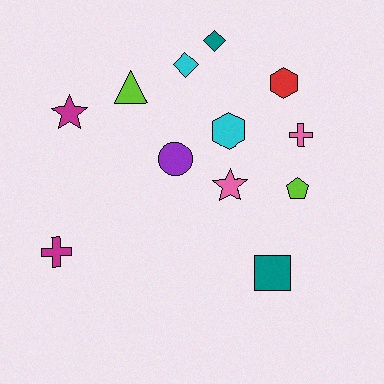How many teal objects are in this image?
There are 2 teal objects.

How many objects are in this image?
There are 12 objects.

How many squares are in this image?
There is 1 square.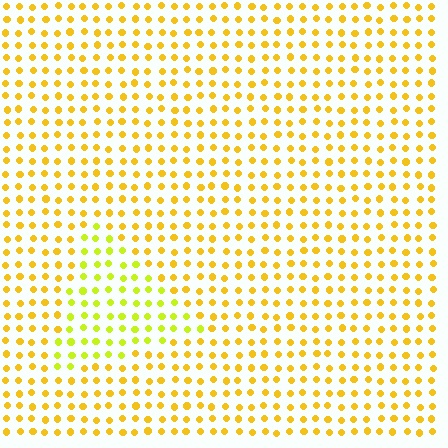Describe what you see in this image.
The image is filled with small yellow elements in a uniform arrangement. A triangle-shaped region is visible where the elements are tinted to a slightly different hue, forming a subtle color boundary.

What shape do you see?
I see a triangle.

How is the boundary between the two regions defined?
The boundary is defined purely by a slight shift in hue (about 27 degrees). Spacing, size, and orientation are identical on both sides.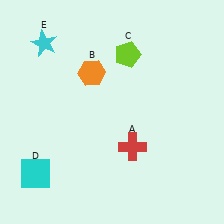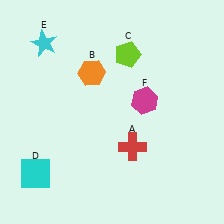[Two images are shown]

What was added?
A magenta hexagon (F) was added in Image 2.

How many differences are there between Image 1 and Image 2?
There is 1 difference between the two images.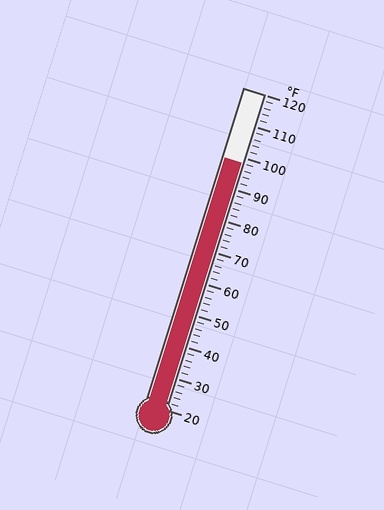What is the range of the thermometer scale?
The thermometer scale ranges from 20°F to 120°F.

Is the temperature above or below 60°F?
The temperature is above 60°F.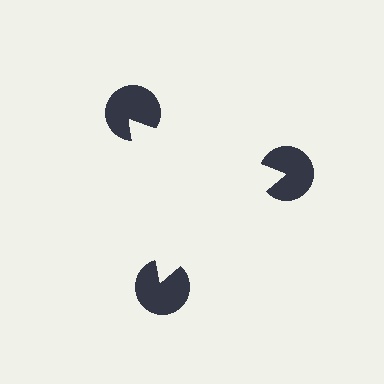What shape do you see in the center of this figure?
An illusory triangle — its edges are inferred from the aligned wedge cuts in the pac-man discs, not physically drawn.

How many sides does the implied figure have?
3 sides.